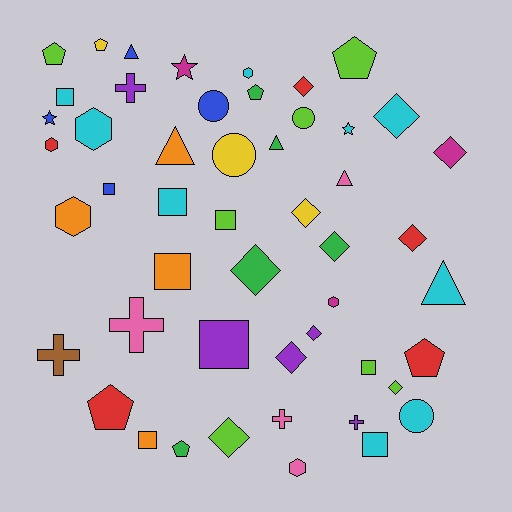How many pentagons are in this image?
There are 7 pentagons.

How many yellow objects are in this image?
There are 3 yellow objects.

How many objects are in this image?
There are 50 objects.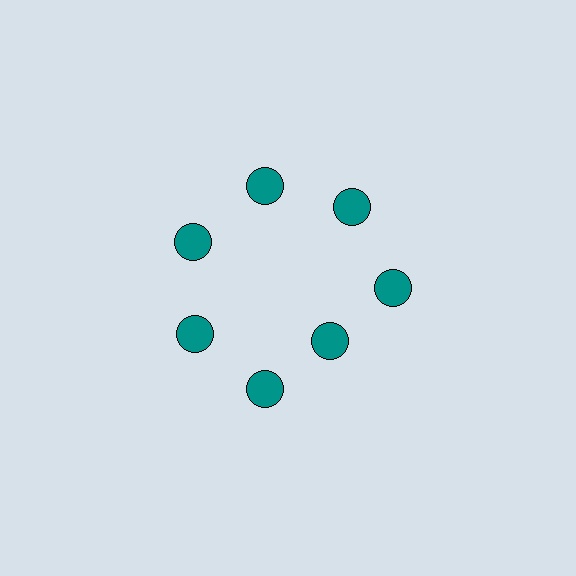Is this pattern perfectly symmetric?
No. The 7 teal circles are arranged in a ring, but one element near the 5 o'clock position is pulled inward toward the center, breaking the 7-fold rotational symmetry.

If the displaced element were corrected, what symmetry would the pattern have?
It would have 7-fold rotational symmetry — the pattern would map onto itself every 51 degrees.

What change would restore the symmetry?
The symmetry would be restored by moving it outward, back onto the ring so that all 7 circles sit at equal angles and equal distance from the center.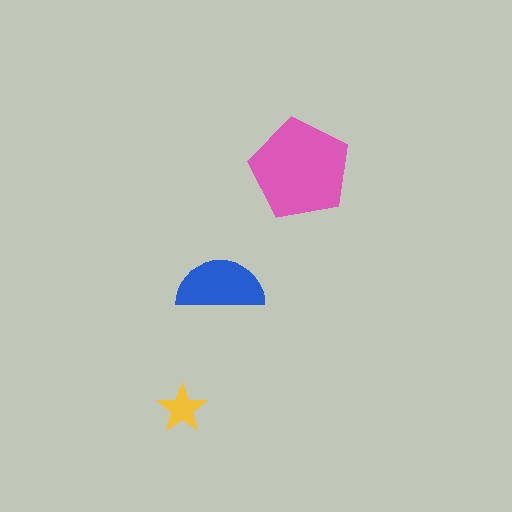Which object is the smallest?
The yellow star.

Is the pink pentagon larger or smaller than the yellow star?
Larger.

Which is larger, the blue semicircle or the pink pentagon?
The pink pentagon.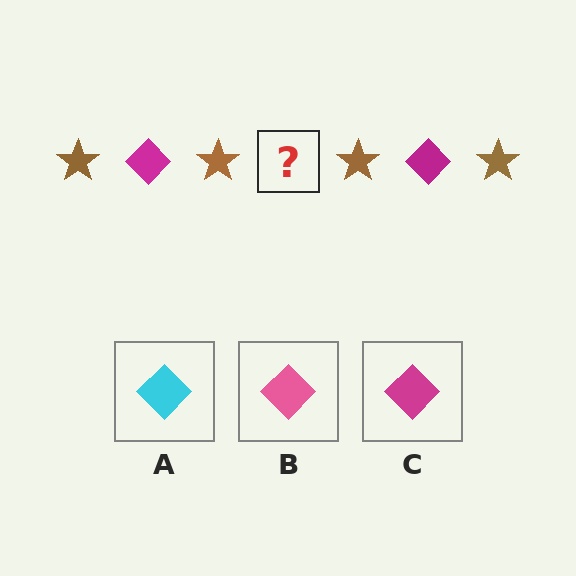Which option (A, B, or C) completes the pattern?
C.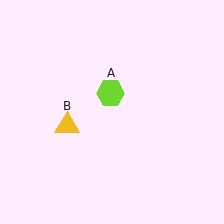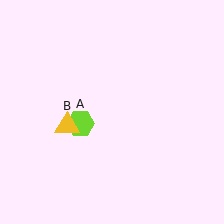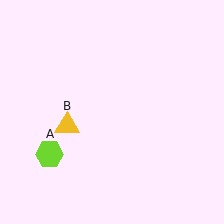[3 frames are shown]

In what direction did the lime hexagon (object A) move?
The lime hexagon (object A) moved down and to the left.